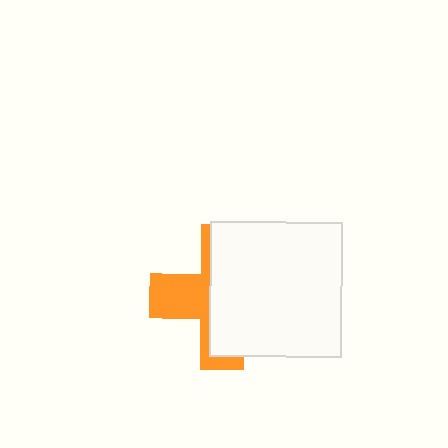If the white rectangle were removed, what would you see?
You would see the complete orange cross.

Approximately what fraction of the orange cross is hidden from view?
Roughly 64% of the orange cross is hidden behind the white rectangle.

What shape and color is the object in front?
The object in front is a white rectangle.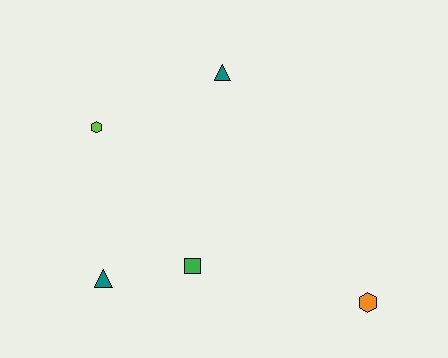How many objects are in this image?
There are 5 objects.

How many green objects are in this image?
There is 1 green object.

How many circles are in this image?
There are no circles.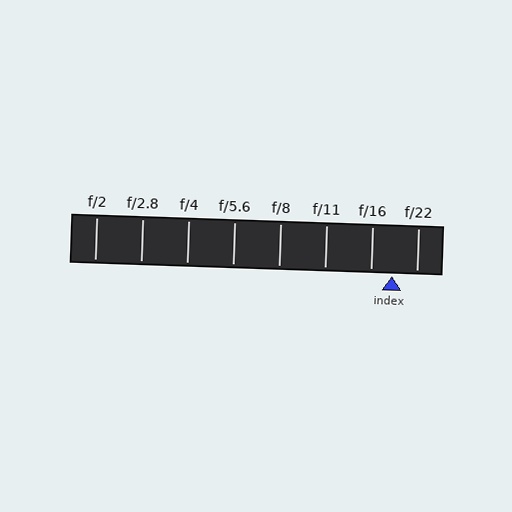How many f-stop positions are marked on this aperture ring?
There are 8 f-stop positions marked.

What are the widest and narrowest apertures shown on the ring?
The widest aperture shown is f/2 and the narrowest is f/22.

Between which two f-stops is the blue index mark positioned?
The index mark is between f/16 and f/22.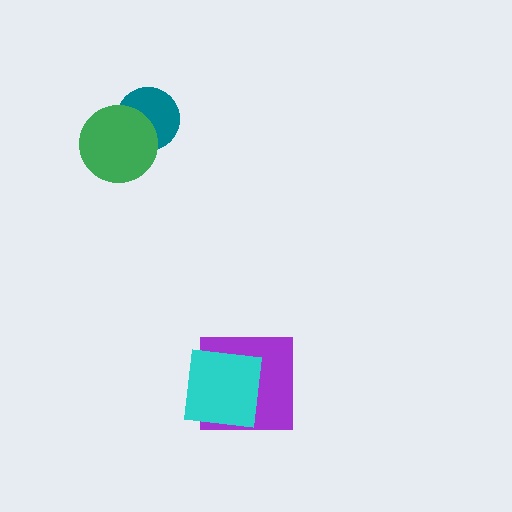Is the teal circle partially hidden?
Yes, it is partially covered by another shape.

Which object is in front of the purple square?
The cyan square is in front of the purple square.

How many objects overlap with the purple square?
1 object overlaps with the purple square.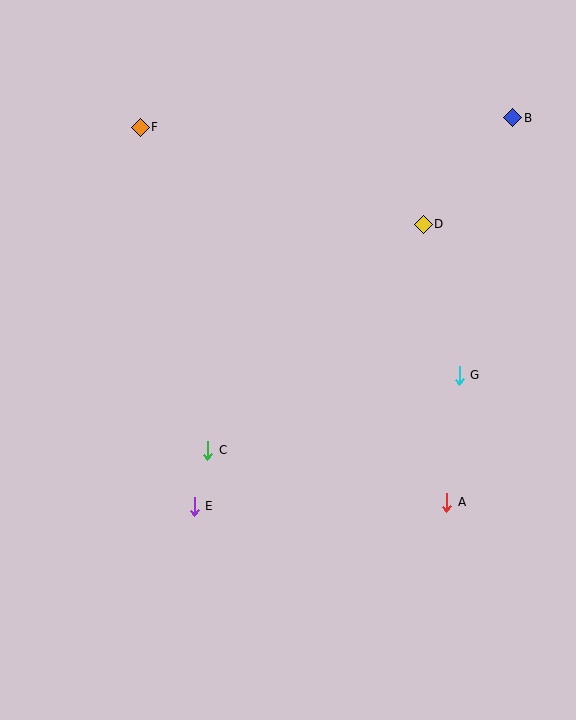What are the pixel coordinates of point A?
Point A is at (447, 502).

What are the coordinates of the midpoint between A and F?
The midpoint between A and F is at (293, 315).